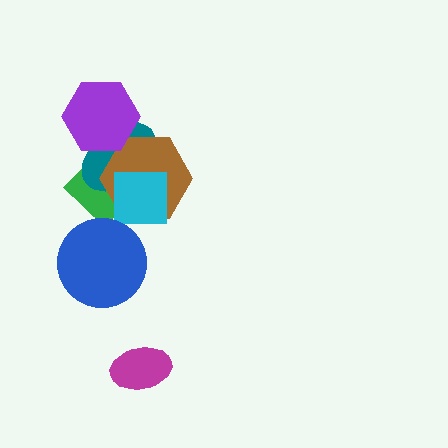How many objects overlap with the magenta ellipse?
0 objects overlap with the magenta ellipse.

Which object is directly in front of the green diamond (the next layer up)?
The teal ellipse is directly in front of the green diamond.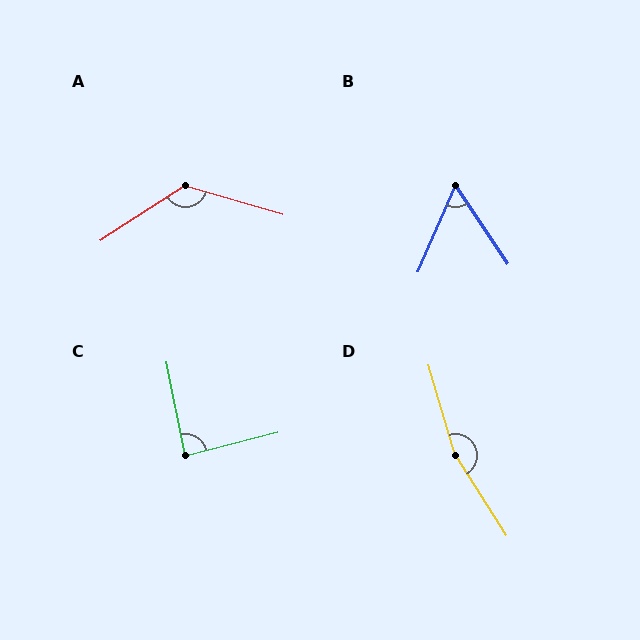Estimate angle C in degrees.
Approximately 87 degrees.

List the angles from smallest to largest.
B (57°), C (87°), A (131°), D (164°).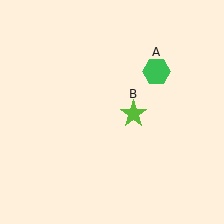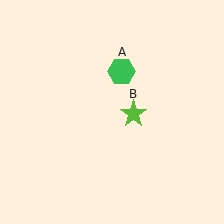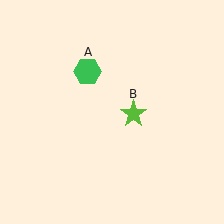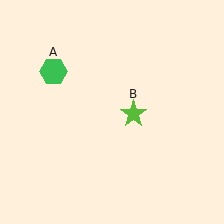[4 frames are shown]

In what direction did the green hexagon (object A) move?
The green hexagon (object A) moved left.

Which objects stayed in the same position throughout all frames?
Lime star (object B) remained stationary.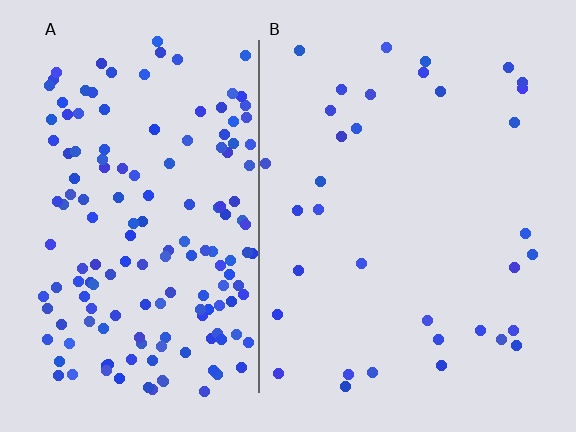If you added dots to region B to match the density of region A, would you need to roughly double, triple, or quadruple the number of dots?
Approximately quadruple.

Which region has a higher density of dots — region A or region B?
A (the left).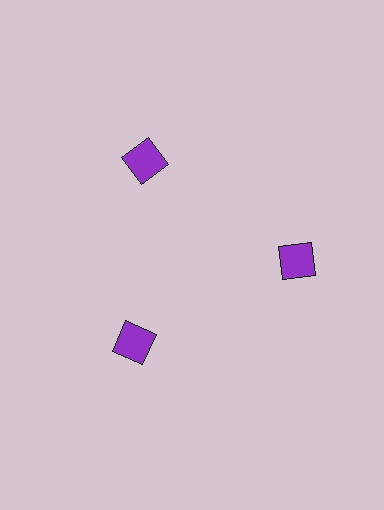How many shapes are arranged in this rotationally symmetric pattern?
There are 3 shapes, arranged in 3 groups of 1.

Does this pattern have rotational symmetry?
Yes, this pattern has 3-fold rotational symmetry. It looks the same after rotating 120 degrees around the center.